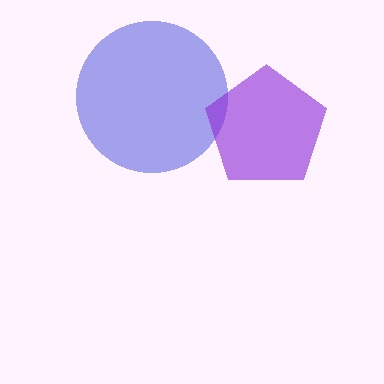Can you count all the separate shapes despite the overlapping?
Yes, there are 2 separate shapes.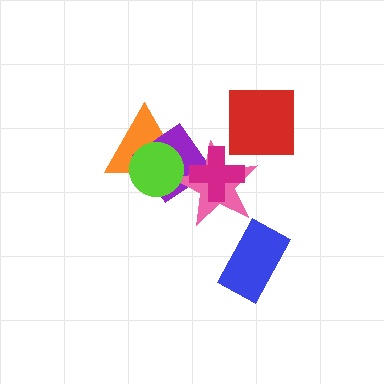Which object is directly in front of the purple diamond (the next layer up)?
The pink star is directly in front of the purple diamond.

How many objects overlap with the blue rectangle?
0 objects overlap with the blue rectangle.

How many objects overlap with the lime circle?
3 objects overlap with the lime circle.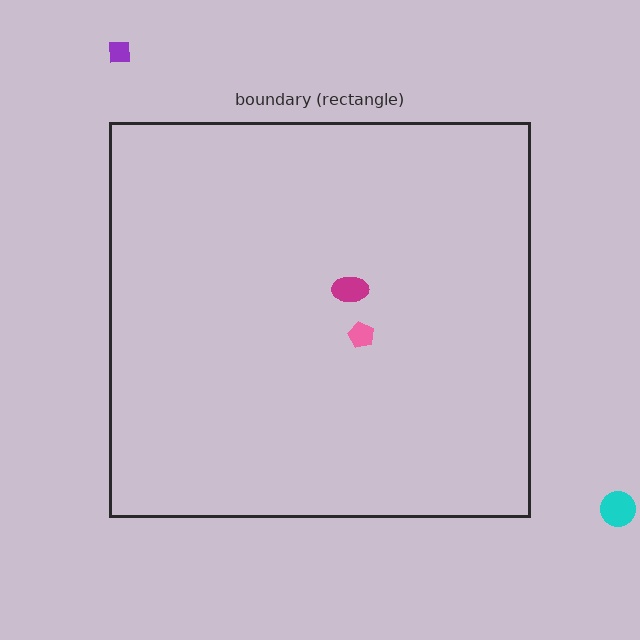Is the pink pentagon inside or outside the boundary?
Inside.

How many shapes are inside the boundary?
2 inside, 2 outside.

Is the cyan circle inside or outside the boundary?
Outside.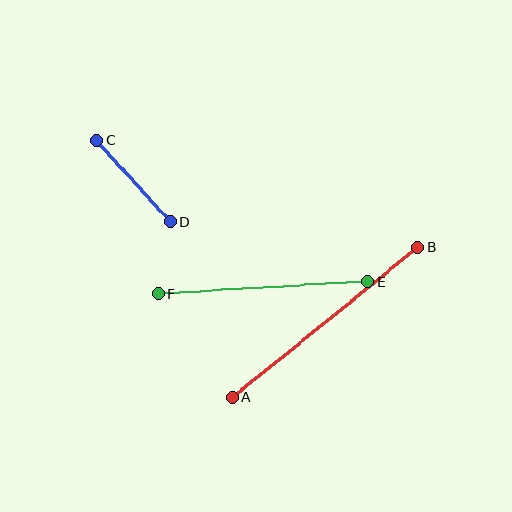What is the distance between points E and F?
The distance is approximately 210 pixels.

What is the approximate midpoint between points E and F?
The midpoint is at approximately (263, 288) pixels.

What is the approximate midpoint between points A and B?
The midpoint is at approximately (325, 322) pixels.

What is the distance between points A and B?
The distance is approximately 238 pixels.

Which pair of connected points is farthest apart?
Points A and B are farthest apart.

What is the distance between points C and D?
The distance is approximately 110 pixels.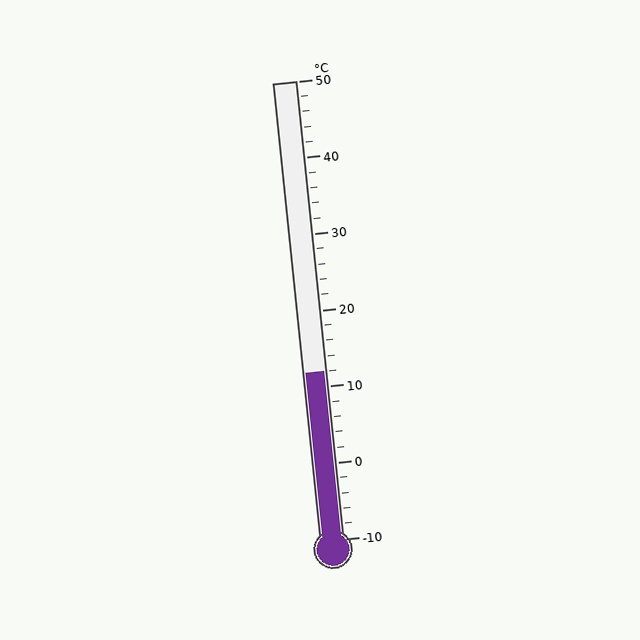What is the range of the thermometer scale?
The thermometer scale ranges from -10°C to 50°C.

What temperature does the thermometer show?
The thermometer shows approximately 12°C.